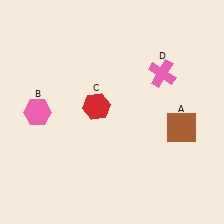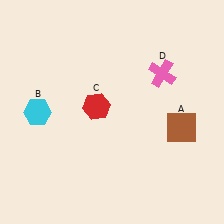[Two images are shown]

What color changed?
The hexagon (B) changed from pink in Image 1 to cyan in Image 2.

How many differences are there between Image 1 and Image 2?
There is 1 difference between the two images.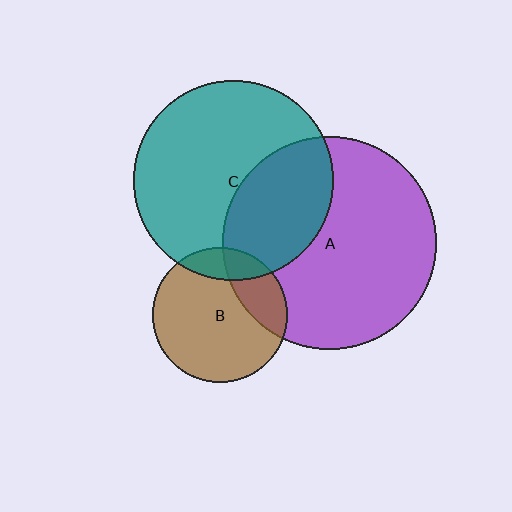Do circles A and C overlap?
Yes.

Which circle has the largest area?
Circle A (purple).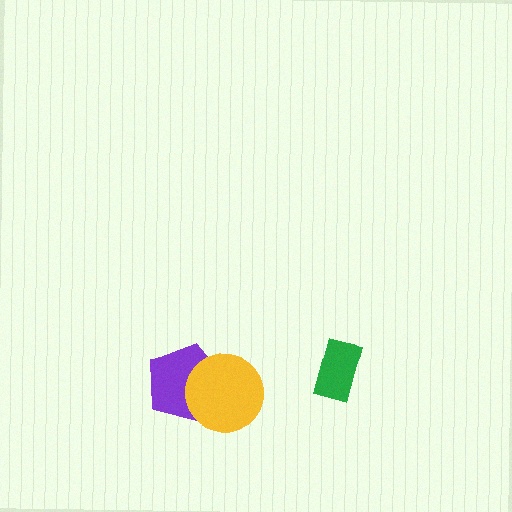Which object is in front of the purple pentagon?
The yellow circle is in front of the purple pentagon.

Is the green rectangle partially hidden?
No, no other shape covers it.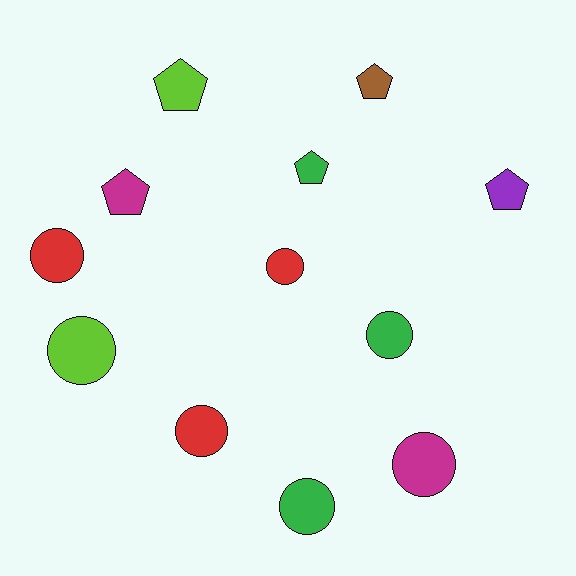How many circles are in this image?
There are 7 circles.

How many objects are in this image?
There are 12 objects.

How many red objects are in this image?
There are 3 red objects.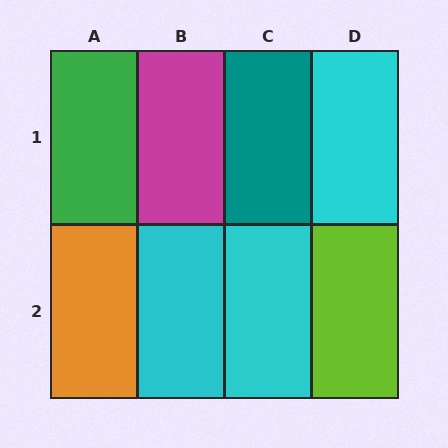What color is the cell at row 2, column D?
Lime.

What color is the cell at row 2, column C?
Cyan.